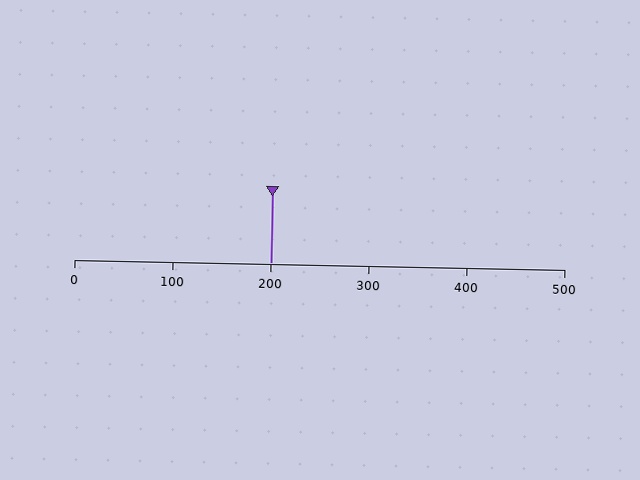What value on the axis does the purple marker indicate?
The marker indicates approximately 200.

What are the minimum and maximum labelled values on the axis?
The axis runs from 0 to 500.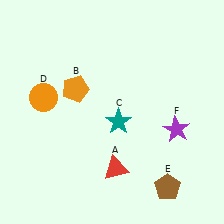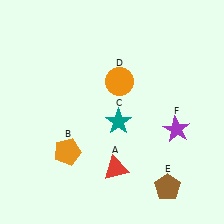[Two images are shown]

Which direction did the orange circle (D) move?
The orange circle (D) moved right.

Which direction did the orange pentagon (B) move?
The orange pentagon (B) moved down.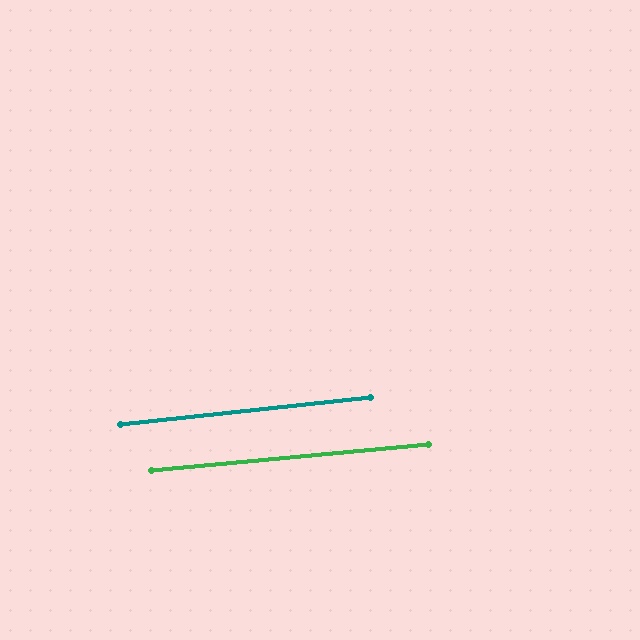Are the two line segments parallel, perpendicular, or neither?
Parallel — their directions differ by only 1.0°.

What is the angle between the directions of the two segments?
Approximately 1 degree.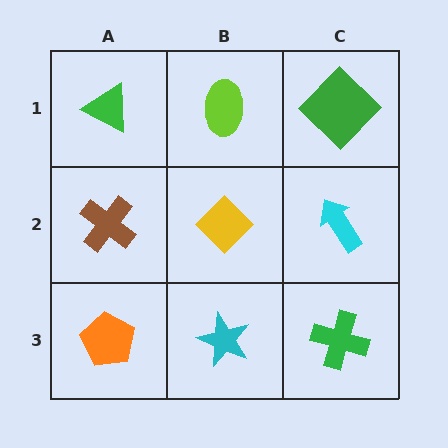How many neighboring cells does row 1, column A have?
2.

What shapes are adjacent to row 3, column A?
A brown cross (row 2, column A), a cyan star (row 3, column B).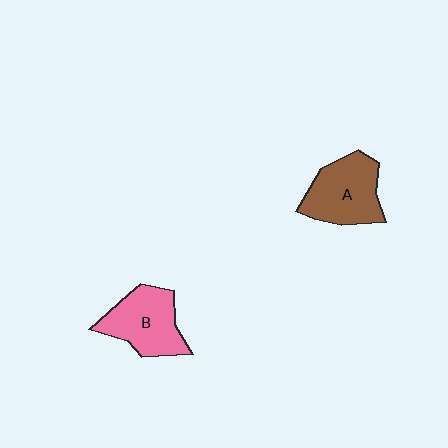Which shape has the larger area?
Shape A (brown).